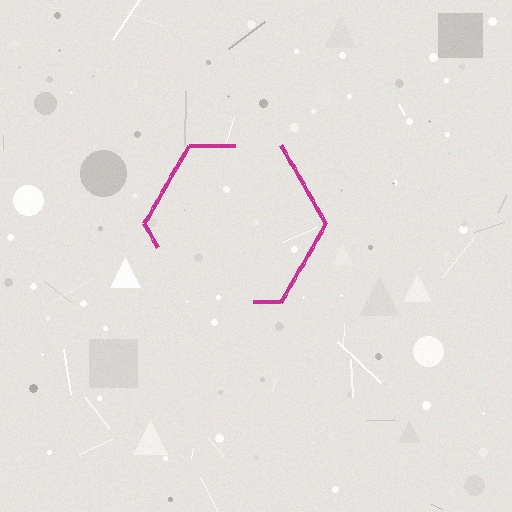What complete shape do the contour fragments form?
The contour fragments form a hexagon.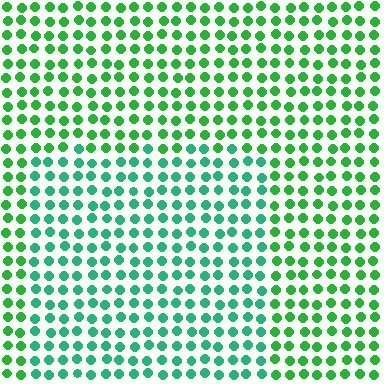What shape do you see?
I see a rectangle.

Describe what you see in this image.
The image is filled with small green elements in a uniform arrangement. A rectangle-shaped region is visible where the elements are tinted to a slightly different hue, forming a subtle color boundary.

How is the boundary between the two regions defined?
The boundary is defined purely by a slight shift in hue (about 31 degrees). Spacing, size, and orientation are identical on both sides.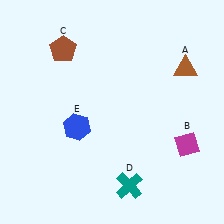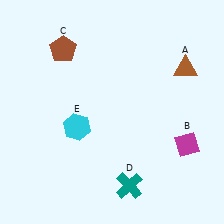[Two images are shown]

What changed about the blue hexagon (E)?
In Image 1, E is blue. In Image 2, it changed to cyan.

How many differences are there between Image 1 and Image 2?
There is 1 difference between the two images.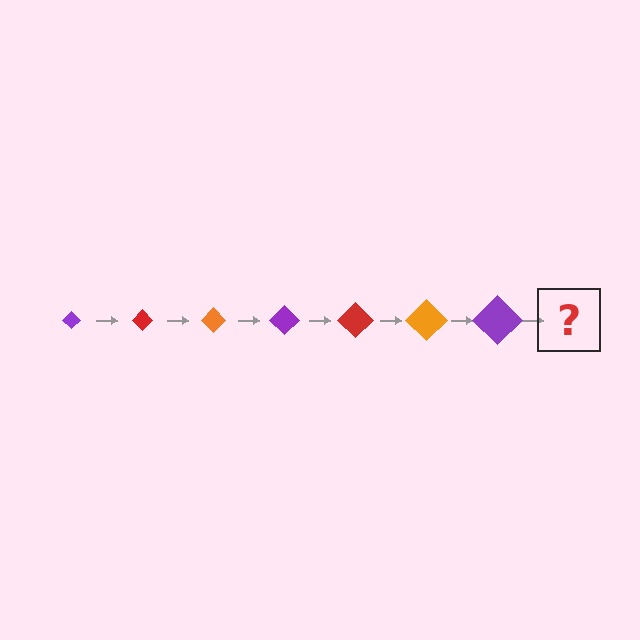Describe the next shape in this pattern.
It should be a red diamond, larger than the previous one.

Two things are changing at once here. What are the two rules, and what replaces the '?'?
The two rules are that the diamond grows larger each step and the color cycles through purple, red, and orange. The '?' should be a red diamond, larger than the previous one.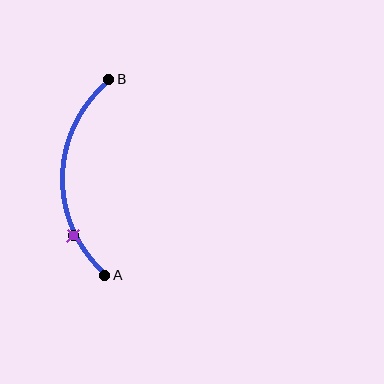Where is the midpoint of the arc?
The arc midpoint is the point on the curve farthest from the straight line joining A and B. It sits to the left of that line.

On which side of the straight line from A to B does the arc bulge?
The arc bulges to the left of the straight line connecting A and B.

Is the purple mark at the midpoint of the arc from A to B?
No. The purple mark lies on the arc but is closer to endpoint A. The arc midpoint would be at the point on the curve equidistant along the arc from both A and B.